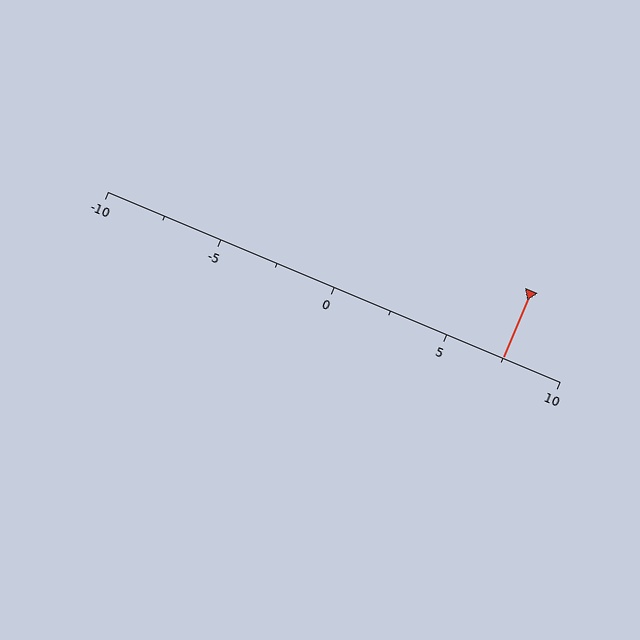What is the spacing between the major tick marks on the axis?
The major ticks are spaced 5 apart.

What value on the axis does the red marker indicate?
The marker indicates approximately 7.5.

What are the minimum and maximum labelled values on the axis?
The axis runs from -10 to 10.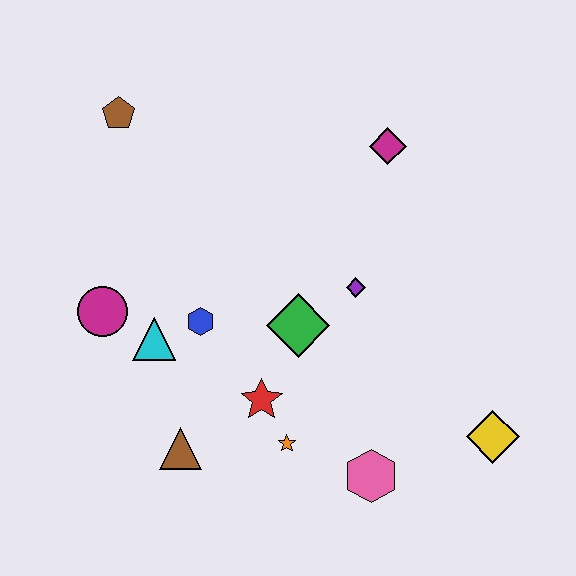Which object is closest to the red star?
The orange star is closest to the red star.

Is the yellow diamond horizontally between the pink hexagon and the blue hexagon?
No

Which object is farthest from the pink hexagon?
The brown pentagon is farthest from the pink hexagon.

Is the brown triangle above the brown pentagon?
No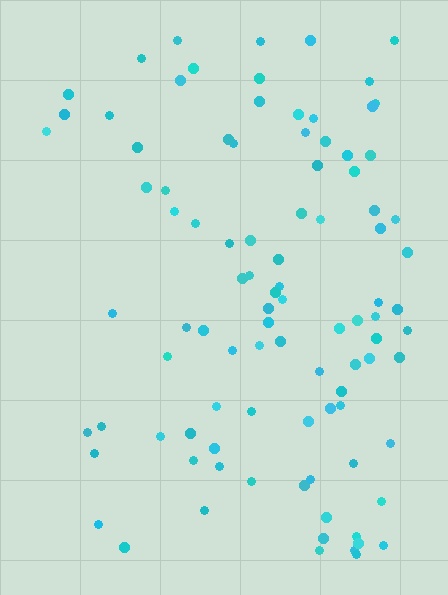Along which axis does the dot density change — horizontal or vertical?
Horizontal.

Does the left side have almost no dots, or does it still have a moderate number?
Still a moderate number, just noticeably fewer than the right.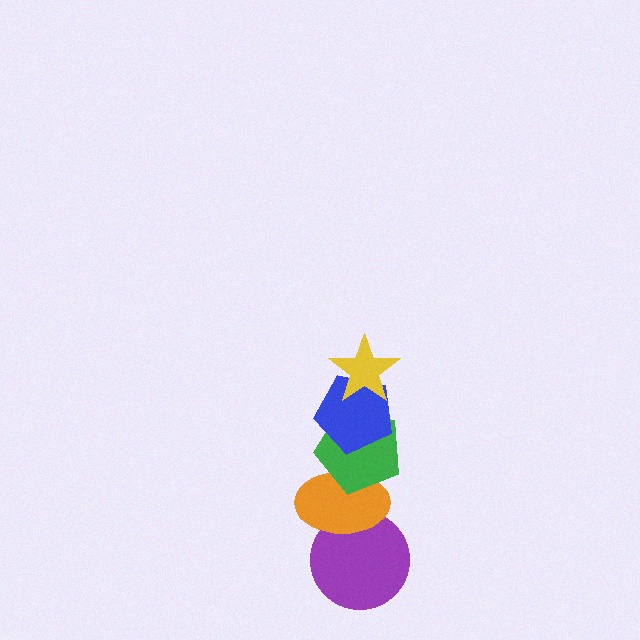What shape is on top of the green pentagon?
The blue pentagon is on top of the green pentagon.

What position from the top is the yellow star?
The yellow star is 1st from the top.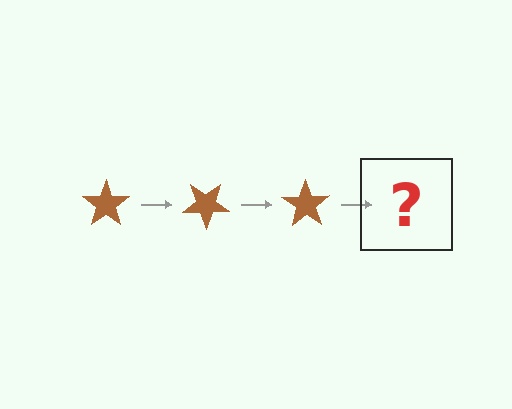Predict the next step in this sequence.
The next step is a brown star rotated 105 degrees.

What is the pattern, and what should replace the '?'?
The pattern is that the star rotates 35 degrees each step. The '?' should be a brown star rotated 105 degrees.